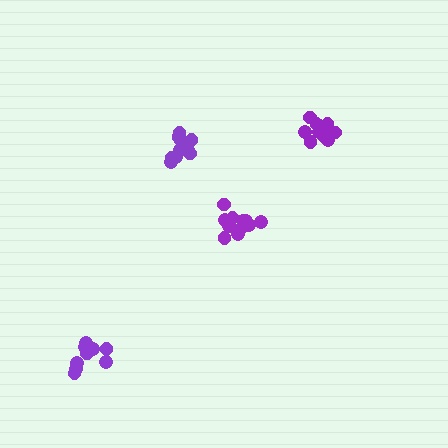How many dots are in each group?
Group 1: 13 dots, Group 2: 10 dots, Group 3: 11 dots, Group 4: 9 dots (43 total).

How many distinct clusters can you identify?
There are 4 distinct clusters.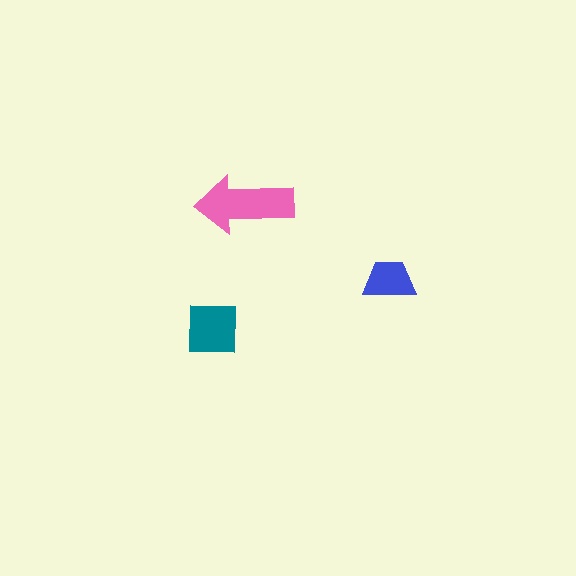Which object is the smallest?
The blue trapezoid.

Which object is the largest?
The pink arrow.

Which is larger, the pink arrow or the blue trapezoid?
The pink arrow.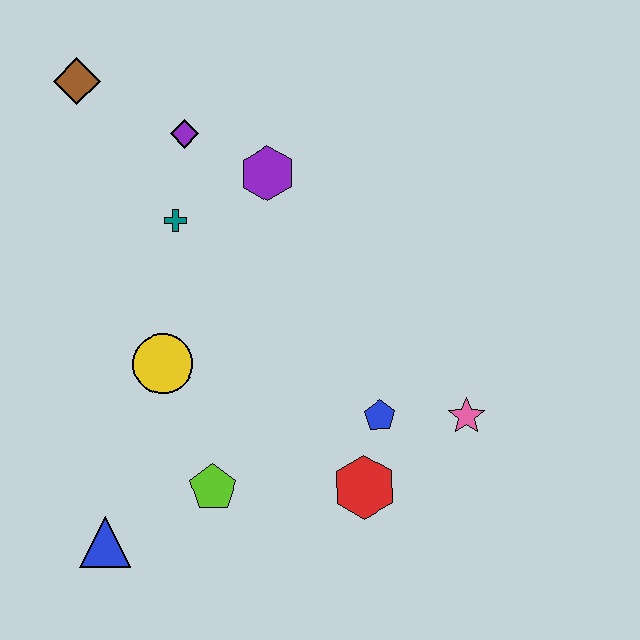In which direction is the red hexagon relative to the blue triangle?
The red hexagon is to the right of the blue triangle.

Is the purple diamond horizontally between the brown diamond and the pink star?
Yes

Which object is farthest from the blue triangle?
The brown diamond is farthest from the blue triangle.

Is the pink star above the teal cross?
No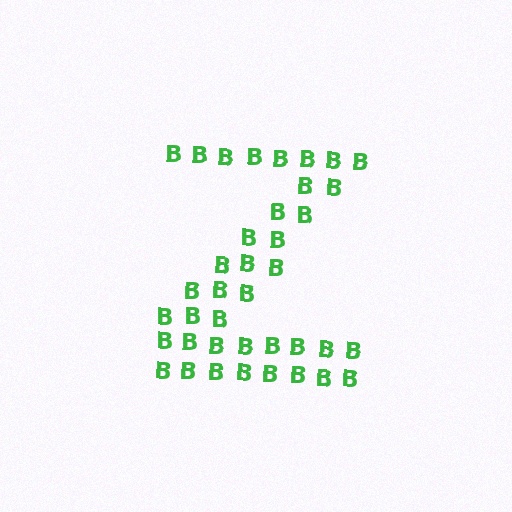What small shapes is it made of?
It is made of small letter B's.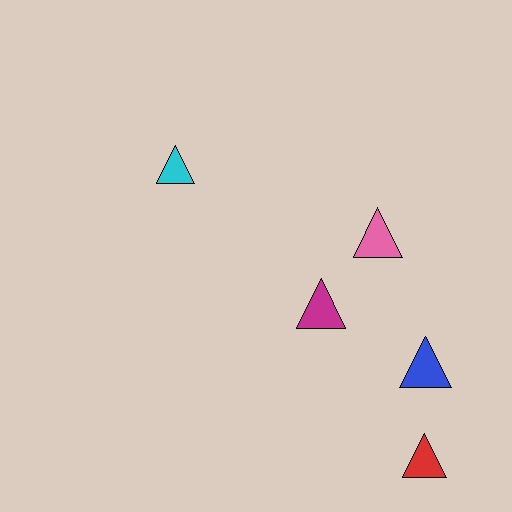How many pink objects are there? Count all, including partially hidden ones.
There is 1 pink object.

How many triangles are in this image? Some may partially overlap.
There are 5 triangles.